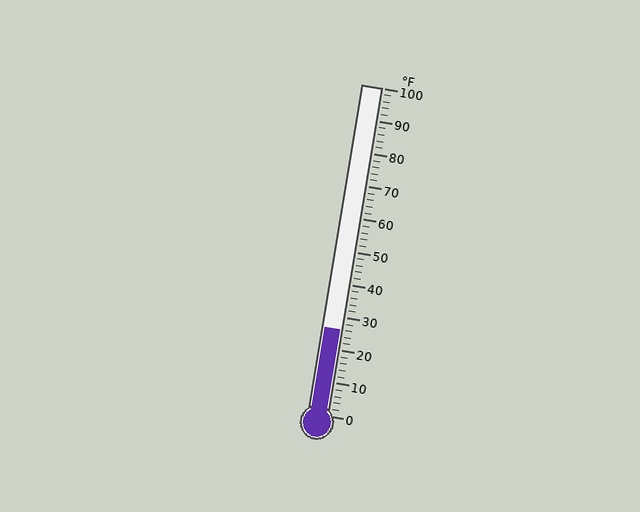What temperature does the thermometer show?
The thermometer shows approximately 26°F.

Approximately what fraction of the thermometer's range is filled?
The thermometer is filled to approximately 25% of its range.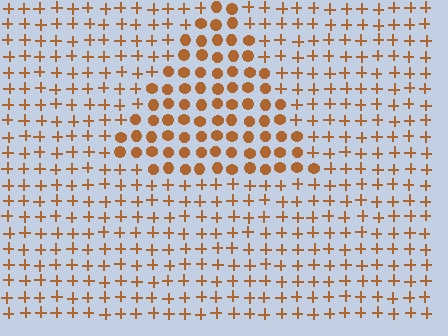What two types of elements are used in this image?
The image uses circles inside the triangle region and plus signs outside it.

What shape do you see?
I see a triangle.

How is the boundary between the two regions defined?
The boundary is defined by a change in element shape: circles inside vs. plus signs outside. All elements share the same color and spacing.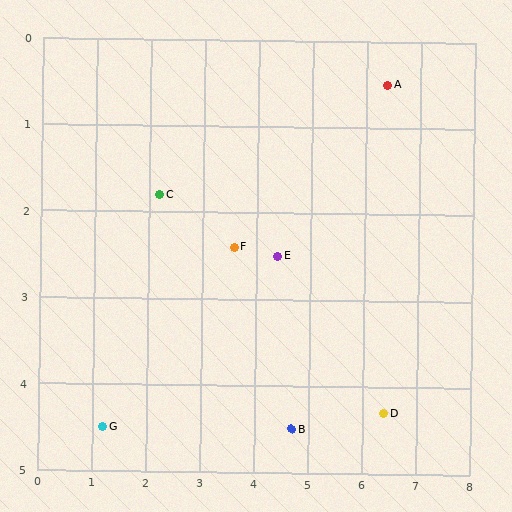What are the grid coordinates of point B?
Point B is at approximately (4.7, 4.5).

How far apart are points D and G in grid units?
Points D and G are about 5.2 grid units apart.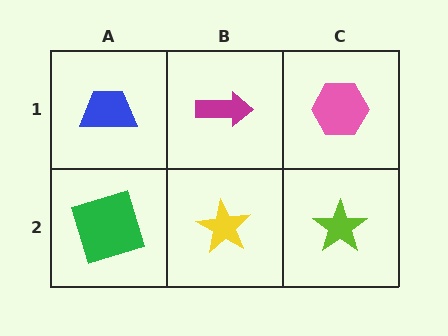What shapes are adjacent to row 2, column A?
A blue trapezoid (row 1, column A), a yellow star (row 2, column B).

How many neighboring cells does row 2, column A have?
2.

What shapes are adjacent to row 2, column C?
A pink hexagon (row 1, column C), a yellow star (row 2, column B).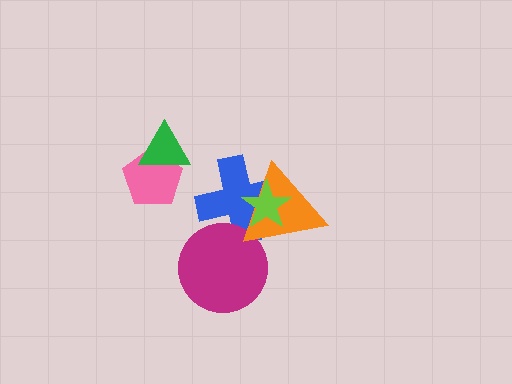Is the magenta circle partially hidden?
Yes, it is partially covered by another shape.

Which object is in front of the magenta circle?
The orange triangle is in front of the magenta circle.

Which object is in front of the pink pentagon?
The green triangle is in front of the pink pentagon.